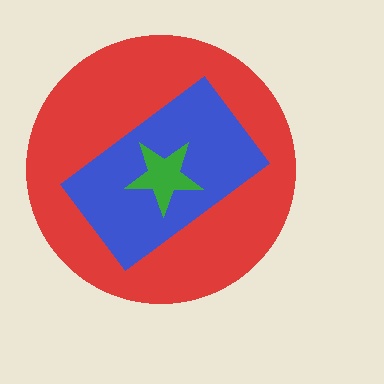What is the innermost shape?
The green star.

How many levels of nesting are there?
3.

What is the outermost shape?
The red circle.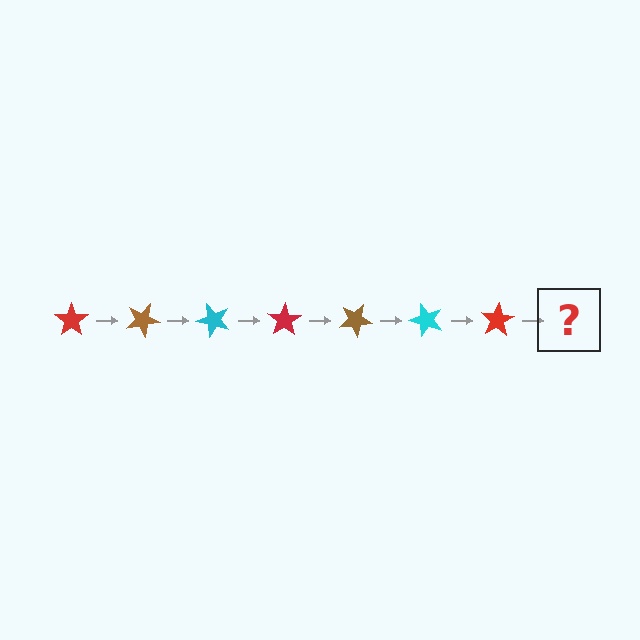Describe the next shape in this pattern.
It should be a brown star, rotated 175 degrees from the start.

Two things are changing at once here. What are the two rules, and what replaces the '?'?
The two rules are that it rotates 25 degrees each step and the color cycles through red, brown, and cyan. The '?' should be a brown star, rotated 175 degrees from the start.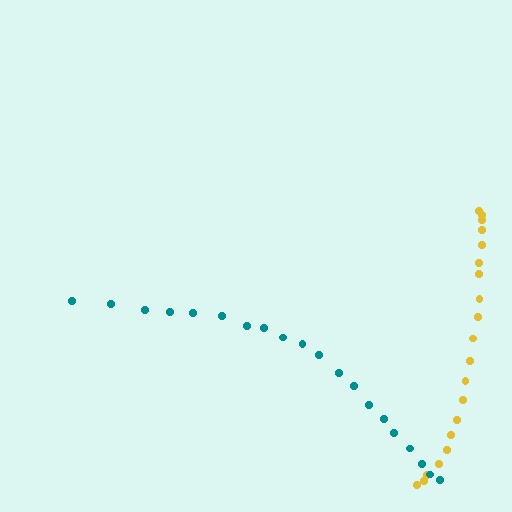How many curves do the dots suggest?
There are 2 distinct paths.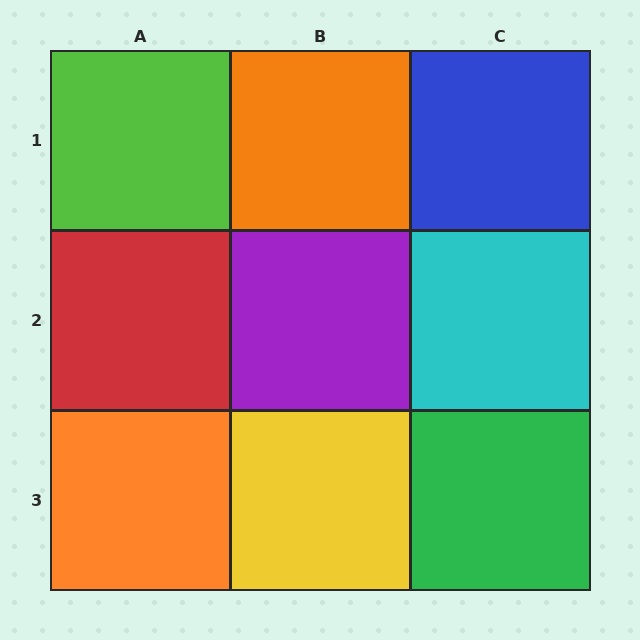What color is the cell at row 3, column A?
Orange.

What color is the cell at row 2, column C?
Cyan.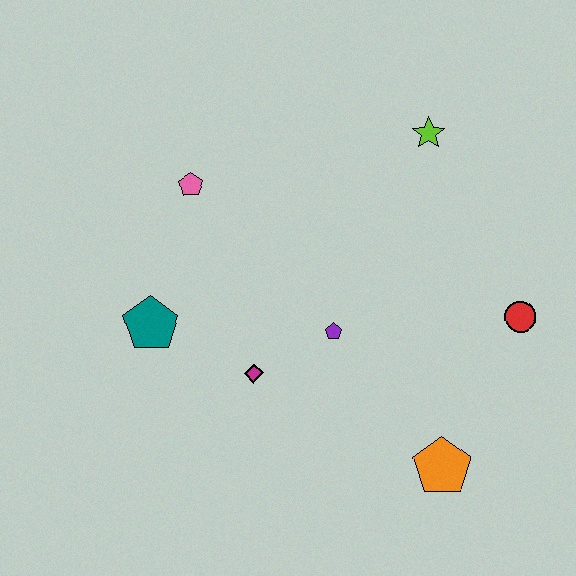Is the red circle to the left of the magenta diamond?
No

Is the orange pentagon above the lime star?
No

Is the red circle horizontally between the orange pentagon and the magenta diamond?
No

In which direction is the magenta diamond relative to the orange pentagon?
The magenta diamond is to the left of the orange pentagon.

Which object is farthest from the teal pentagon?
The red circle is farthest from the teal pentagon.